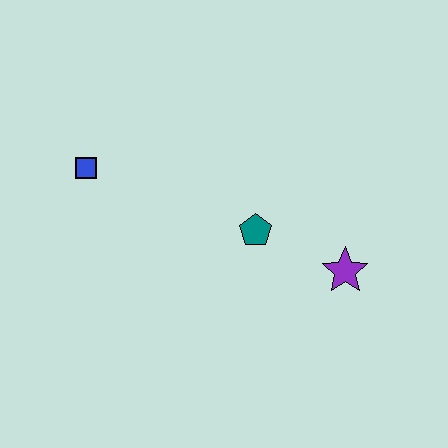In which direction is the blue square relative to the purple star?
The blue square is to the left of the purple star.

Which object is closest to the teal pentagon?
The purple star is closest to the teal pentagon.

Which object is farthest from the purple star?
The blue square is farthest from the purple star.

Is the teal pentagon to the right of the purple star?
No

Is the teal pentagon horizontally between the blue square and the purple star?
Yes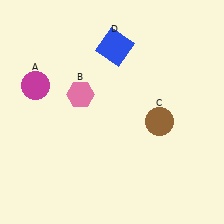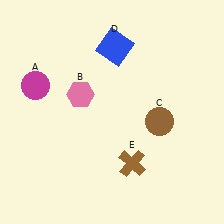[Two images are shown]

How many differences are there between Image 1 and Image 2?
There is 1 difference between the two images.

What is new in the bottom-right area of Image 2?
A brown cross (E) was added in the bottom-right area of Image 2.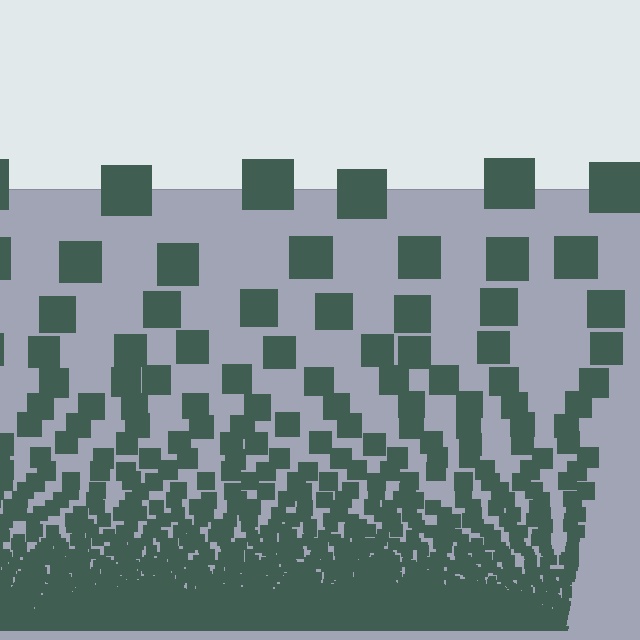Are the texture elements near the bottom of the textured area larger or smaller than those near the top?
Smaller. The gradient is inverted — elements near the bottom are smaller and denser.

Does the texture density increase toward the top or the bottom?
Density increases toward the bottom.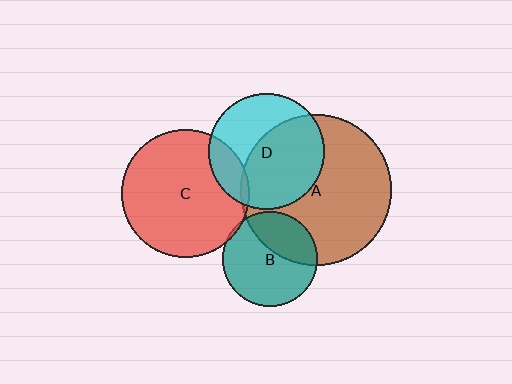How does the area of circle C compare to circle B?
Approximately 1.8 times.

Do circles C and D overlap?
Yes.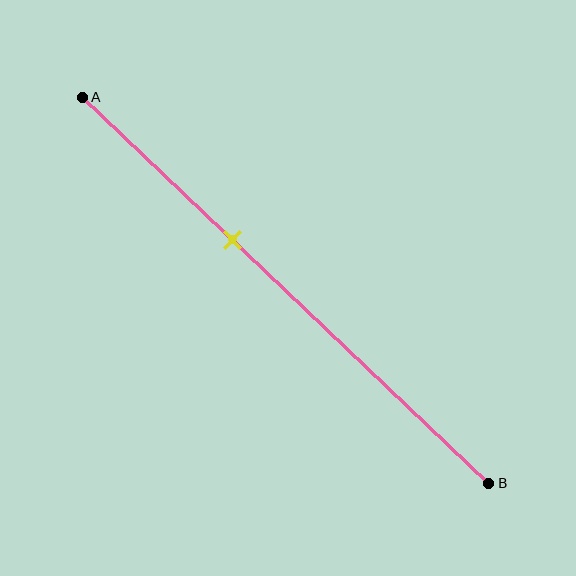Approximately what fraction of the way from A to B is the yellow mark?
The yellow mark is approximately 35% of the way from A to B.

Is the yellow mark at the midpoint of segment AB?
No, the mark is at about 35% from A, not at the 50% midpoint.